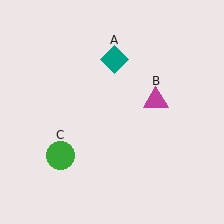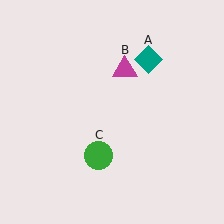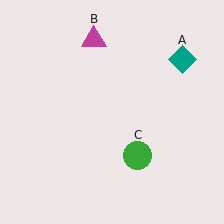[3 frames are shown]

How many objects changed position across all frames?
3 objects changed position: teal diamond (object A), magenta triangle (object B), green circle (object C).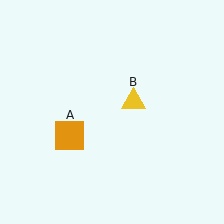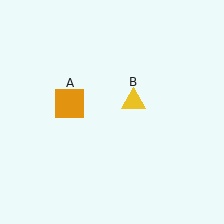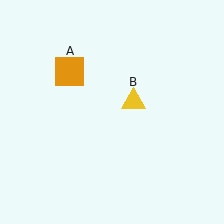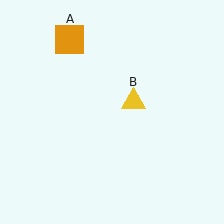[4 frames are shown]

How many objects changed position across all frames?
1 object changed position: orange square (object A).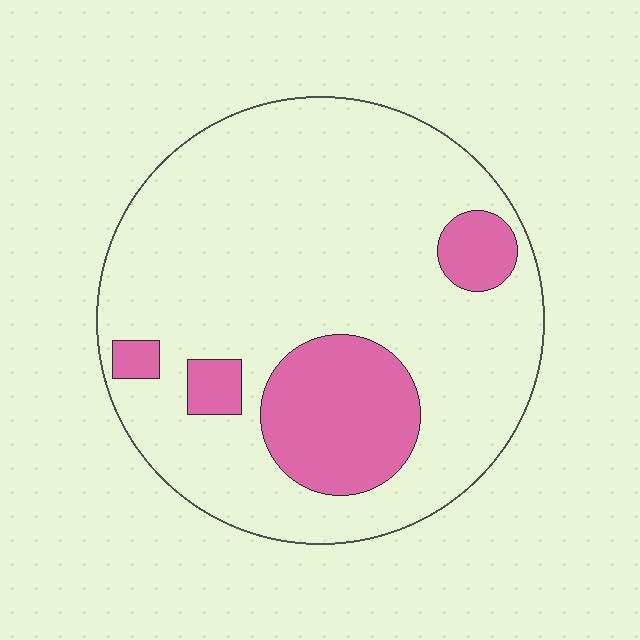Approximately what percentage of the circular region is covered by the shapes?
Approximately 20%.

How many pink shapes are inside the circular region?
4.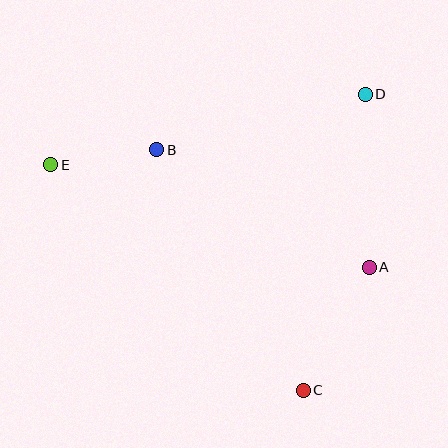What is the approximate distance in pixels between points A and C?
The distance between A and C is approximately 139 pixels.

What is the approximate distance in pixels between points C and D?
The distance between C and D is approximately 302 pixels.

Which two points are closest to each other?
Points B and E are closest to each other.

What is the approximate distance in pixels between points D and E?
The distance between D and E is approximately 322 pixels.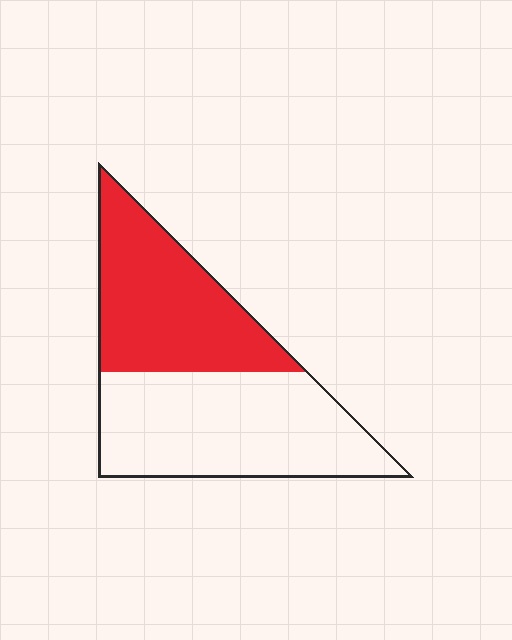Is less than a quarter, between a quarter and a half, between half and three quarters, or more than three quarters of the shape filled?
Between a quarter and a half.